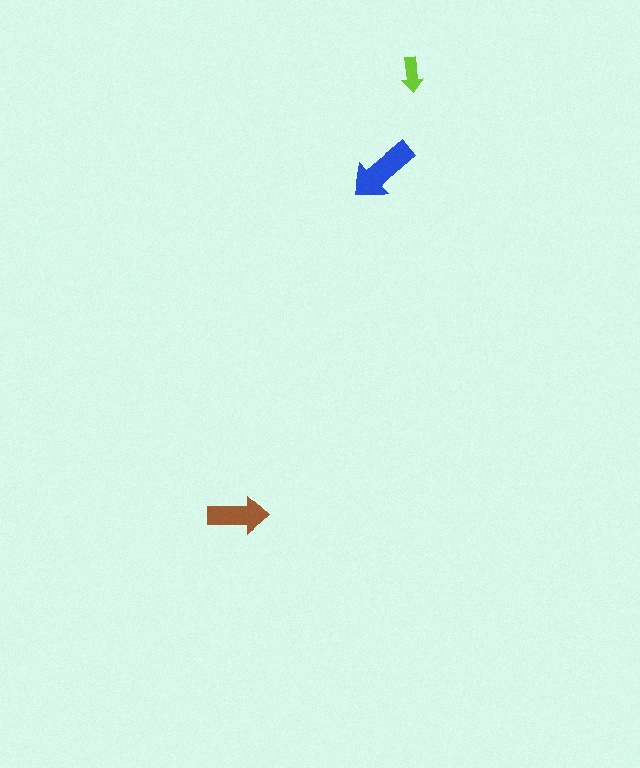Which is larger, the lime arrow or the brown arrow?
The brown one.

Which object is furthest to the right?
The lime arrow is rightmost.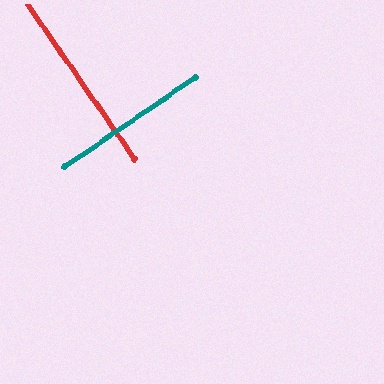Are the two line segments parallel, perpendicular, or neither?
Perpendicular — they meet at approximately 90°.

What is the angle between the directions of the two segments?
Approximately 90 degrees.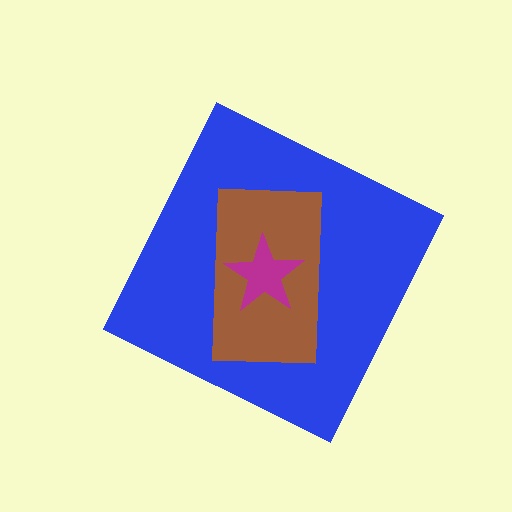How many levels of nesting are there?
3.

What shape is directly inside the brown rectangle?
The magenta star.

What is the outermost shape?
The blue diamond.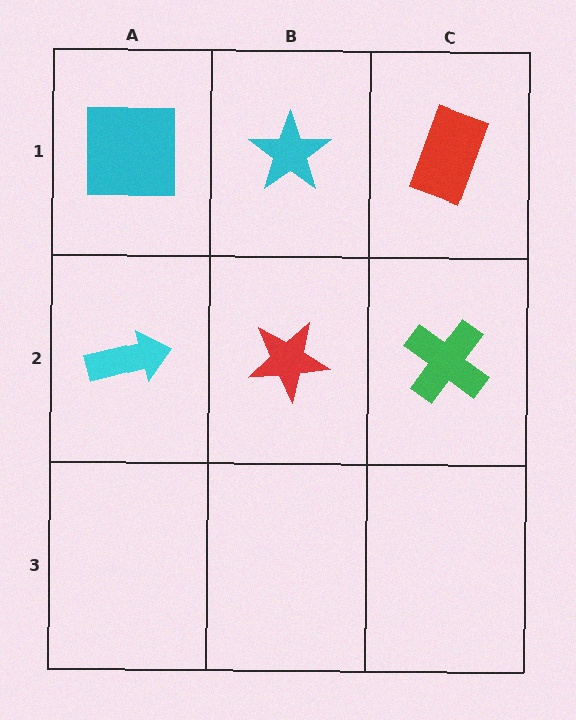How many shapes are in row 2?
3 shapes.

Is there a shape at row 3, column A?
No, that cell is empty.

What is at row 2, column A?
A cyan arrow.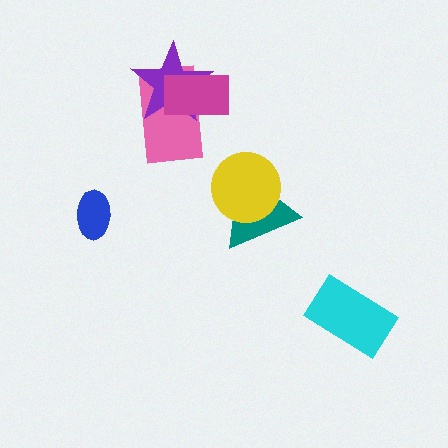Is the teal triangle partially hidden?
Yes, it is partially covered by another shape.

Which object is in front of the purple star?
The magenta rectangle is in front of the purple star.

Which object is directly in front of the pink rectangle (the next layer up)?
The purple star is directly in front of the pink rectangle.